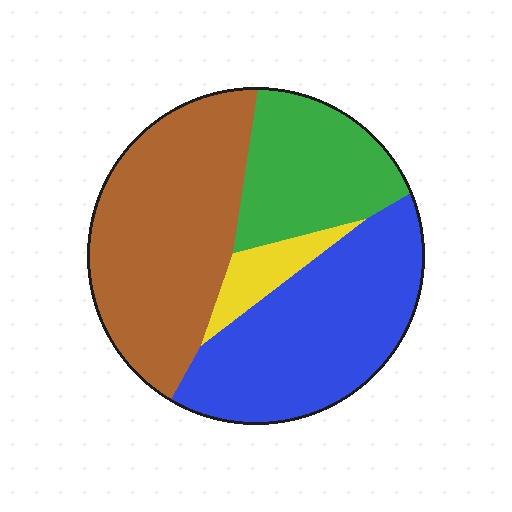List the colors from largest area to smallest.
From largest to smallest: brown, blue, green, yellow.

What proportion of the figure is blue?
Blue covers around 35% of the figure.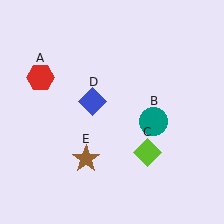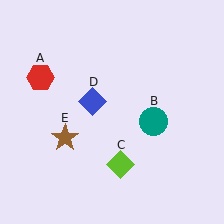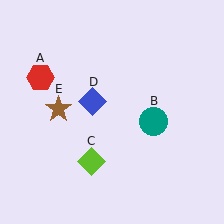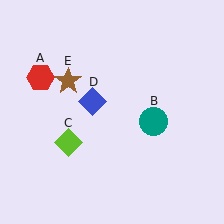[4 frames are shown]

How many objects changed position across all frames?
2 objects changed position: lime diamond (object C), brown star (object E).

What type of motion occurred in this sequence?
The lime diamond (object C), brown star (object E) rotated clockwise around the center of the scene.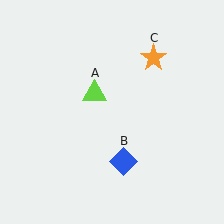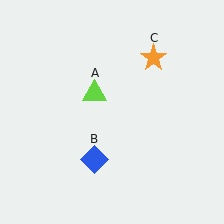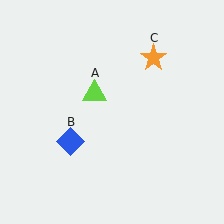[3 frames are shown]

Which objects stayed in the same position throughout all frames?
Lime triangle (object A) and orange star (object C) remained stationary.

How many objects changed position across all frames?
1 object changed position: blue diamond (object B).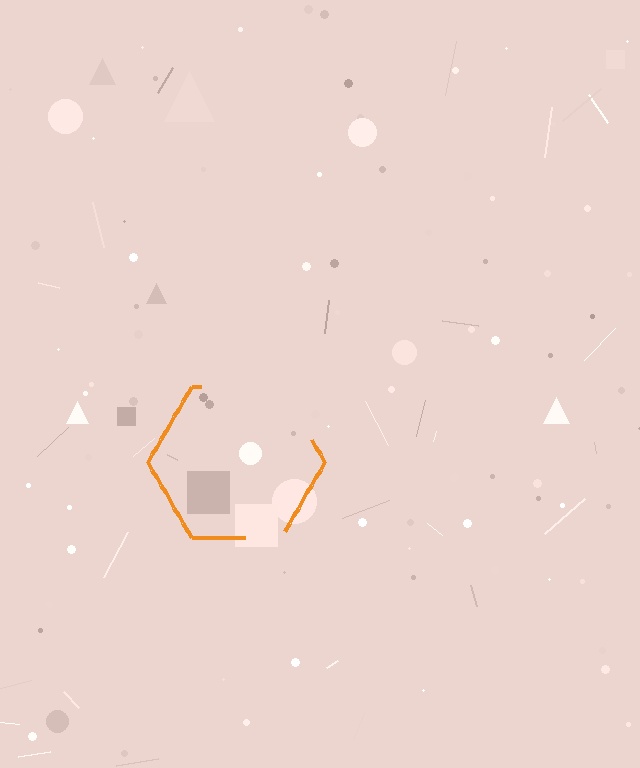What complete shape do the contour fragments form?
The contour fragments form a hexagon.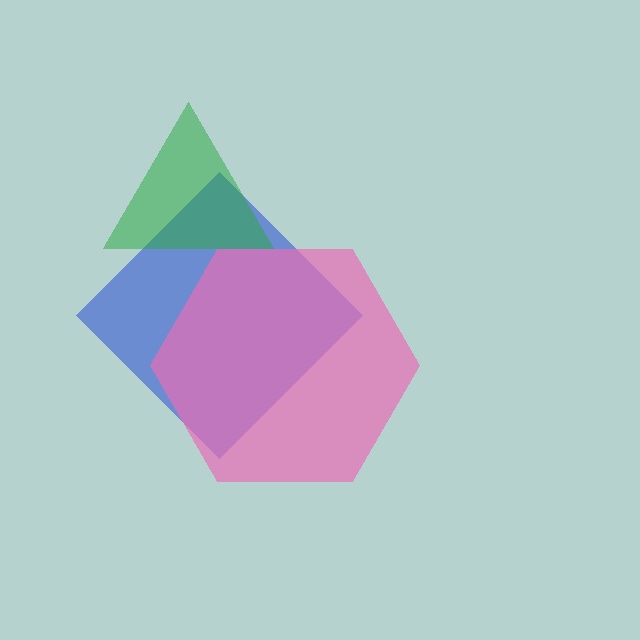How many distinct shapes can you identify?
There are 3 distinct shapes: a blue diamond, a green triangle, a pink hexagon.